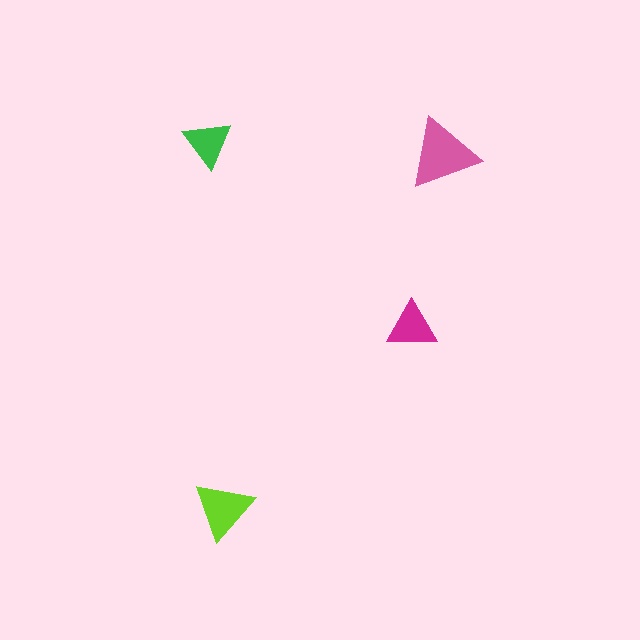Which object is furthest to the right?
The pink triangle is rightmost.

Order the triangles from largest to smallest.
the pink one, the lime one, the magenta one, the green one.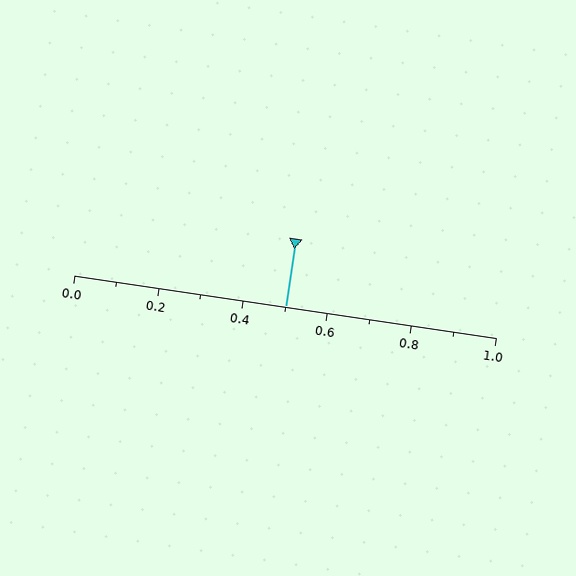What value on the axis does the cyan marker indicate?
The marker indicates approximately 0.5.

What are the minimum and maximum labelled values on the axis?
The axis runs from 0.0 to 1.0.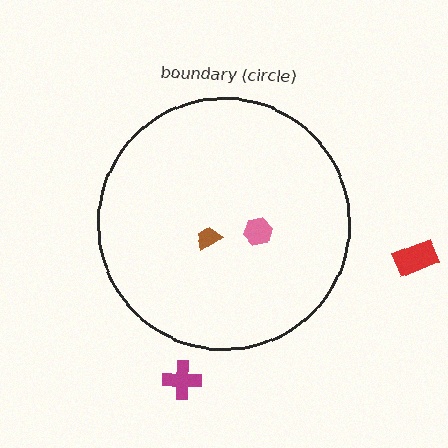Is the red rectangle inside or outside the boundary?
Outside.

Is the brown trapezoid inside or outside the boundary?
Inside.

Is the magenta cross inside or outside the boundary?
Outside.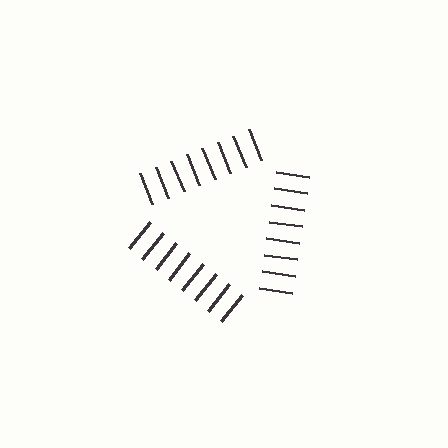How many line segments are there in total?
24 — 8 along each of the 3 edges.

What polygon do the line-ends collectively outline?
An illusory triangle — the line segments terminate on its edges but no continuous stroke is drawn.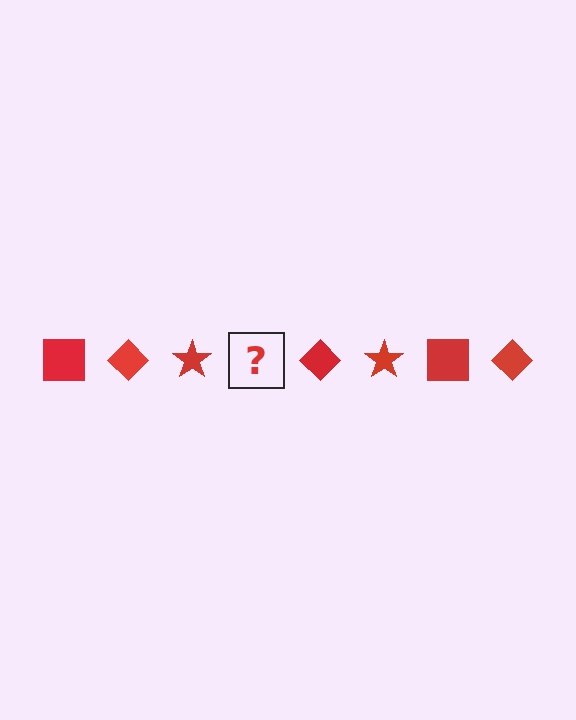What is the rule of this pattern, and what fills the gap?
The rule is that the pattern cycles through square, diamond, star shapes in red. The gap should be filled with a red square.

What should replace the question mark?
The question mark should be replaced with a red square.